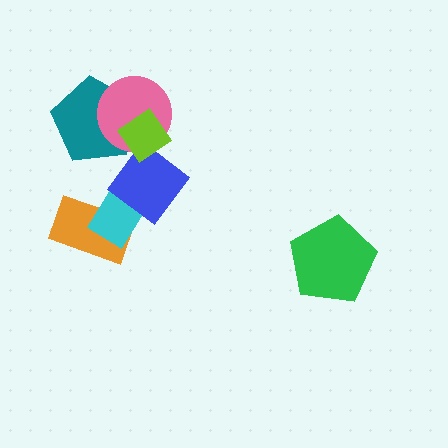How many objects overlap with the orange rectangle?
1 object overlaps with the orange rectangle.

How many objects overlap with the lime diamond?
3 objects overlap with the lime diamond.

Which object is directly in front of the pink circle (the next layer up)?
The blue diamond is directly in front of the pink circle.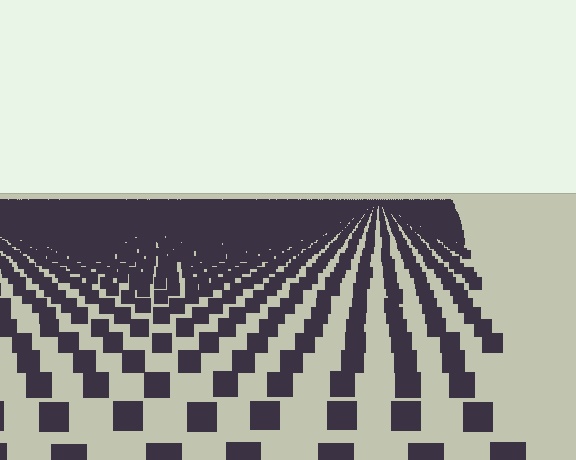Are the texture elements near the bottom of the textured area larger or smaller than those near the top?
Larger. Near the bottom, elements are closer to the viewer and appear at a bigger on-screen size.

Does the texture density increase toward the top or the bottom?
Density increases toward the top.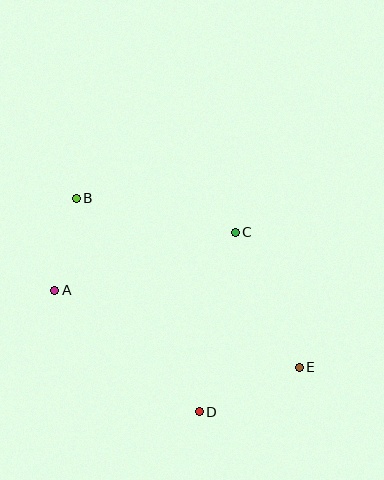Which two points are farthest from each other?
Points B and E are farthest from each other.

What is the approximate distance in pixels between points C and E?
The distance between C and E is approximately 149 pixels.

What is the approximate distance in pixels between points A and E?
The distance between A and E is approximately 257 pixels.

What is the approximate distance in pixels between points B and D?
The distance between B and D is approximately 247 pixels.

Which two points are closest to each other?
Points A and B are closest to each other.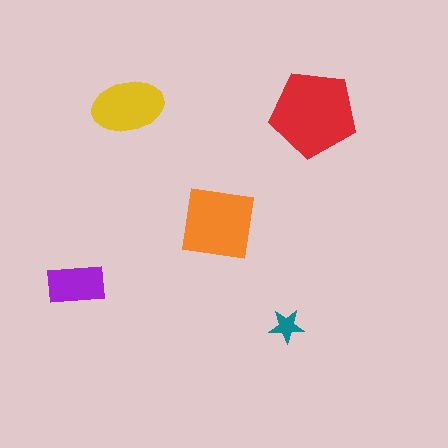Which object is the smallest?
The teal star.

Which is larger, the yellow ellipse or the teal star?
The yellow ellipse.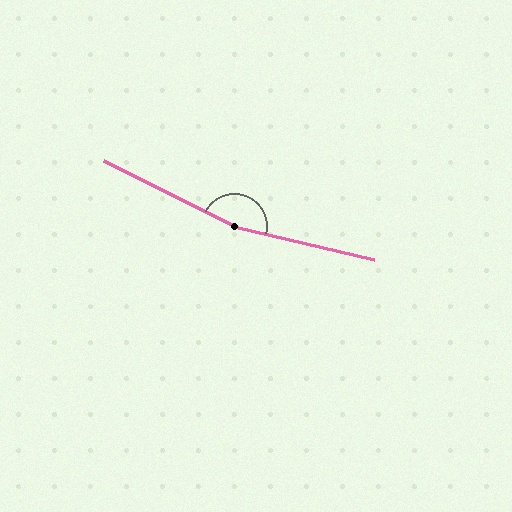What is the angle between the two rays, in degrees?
Approximately 167 degrees.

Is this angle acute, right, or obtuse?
It is obtuse.